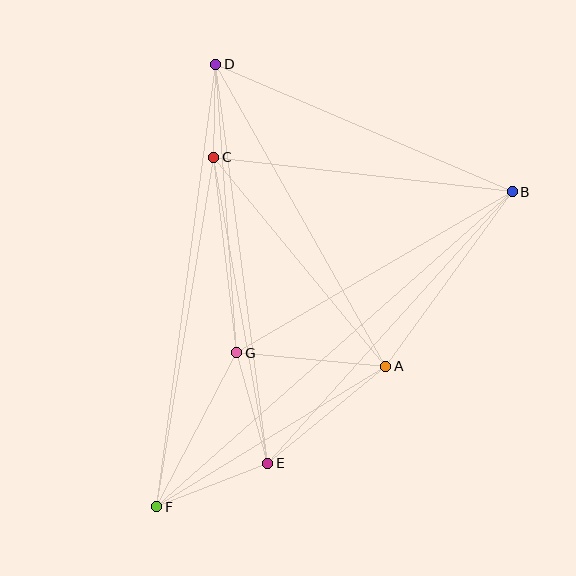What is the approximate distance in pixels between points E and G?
The distance between E and G is approximately 115 pixels.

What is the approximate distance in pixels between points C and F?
The distance between C and F is approximately 354 pixels.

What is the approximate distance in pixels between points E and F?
The distance between E and F is approximately 119 pixels.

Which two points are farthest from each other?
Points B and F are farthest from each other.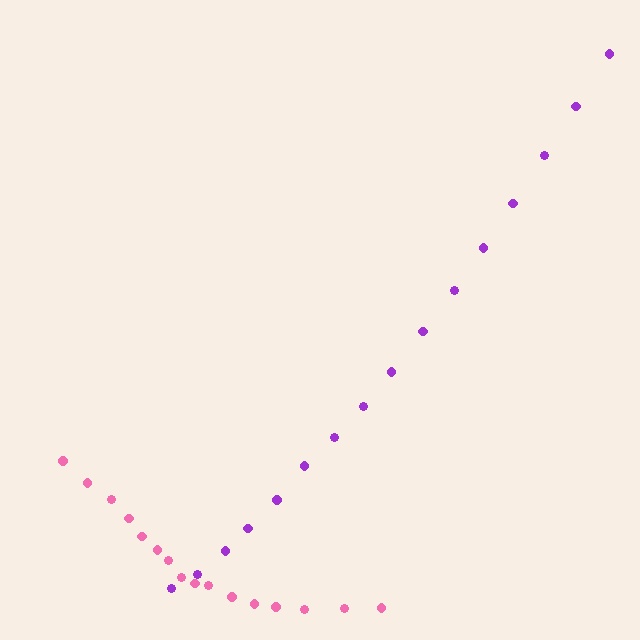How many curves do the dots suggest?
There are 2 distinct paths.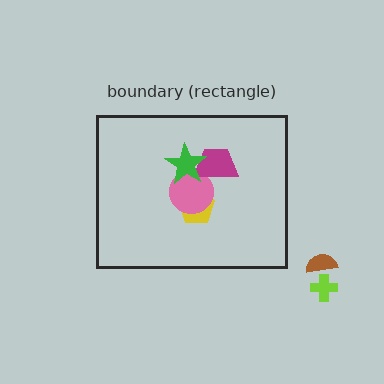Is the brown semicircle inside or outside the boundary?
Outside.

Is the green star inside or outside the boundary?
Inside.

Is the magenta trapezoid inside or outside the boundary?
Inside.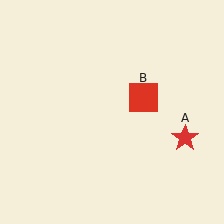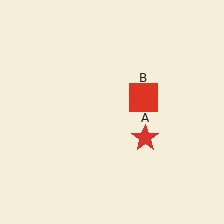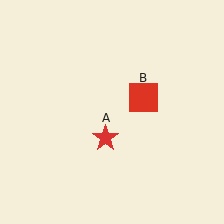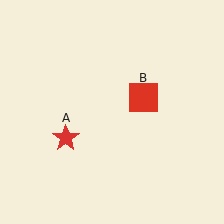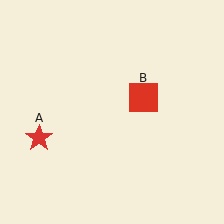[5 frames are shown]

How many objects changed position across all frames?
1 object changed position: red star (object A).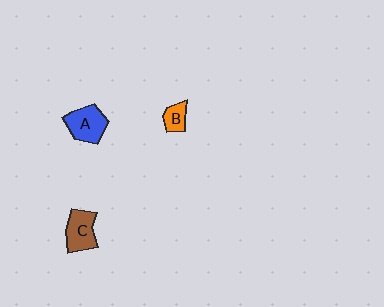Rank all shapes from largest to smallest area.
From largest to smallest: A (blue), C (brown), B (orange).